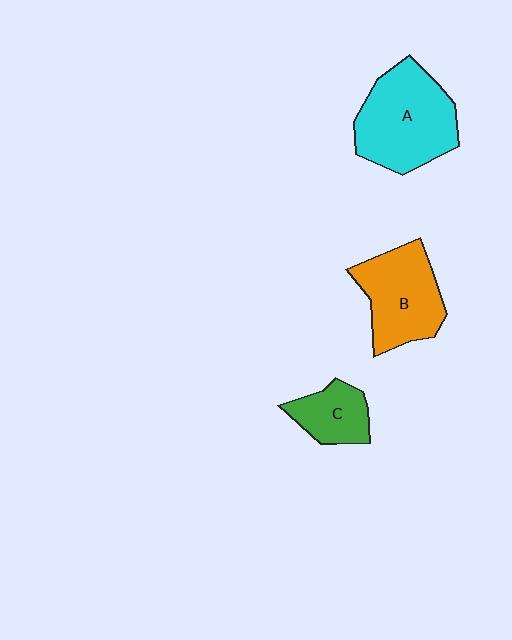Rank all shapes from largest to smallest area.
From largest to smallest: A (cyan), B (orange), C (green).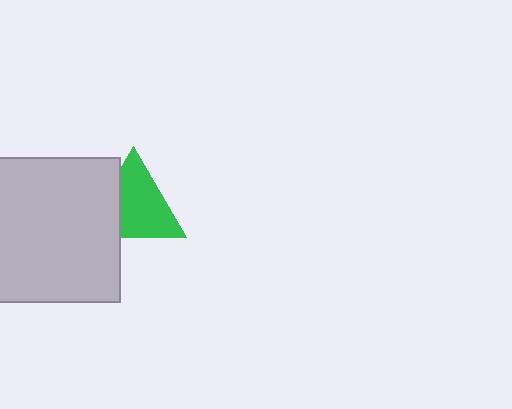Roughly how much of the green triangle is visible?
Most of it is visible (roughly 70%).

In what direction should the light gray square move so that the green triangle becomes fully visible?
The light gray square should move left. That is the shortest direction to clear the overlap and leave the green triangle fully visible.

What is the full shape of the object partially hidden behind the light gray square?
The partially hidden object is a green triangle.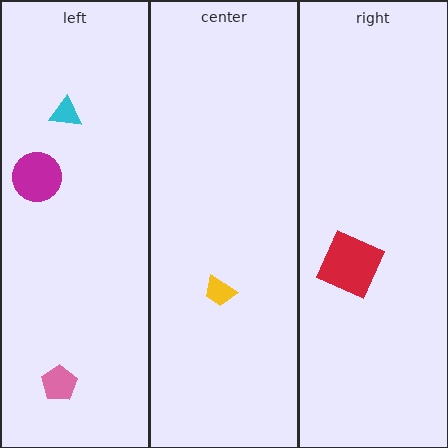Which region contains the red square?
The right region.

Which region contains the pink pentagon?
The left region.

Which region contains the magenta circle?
The left region.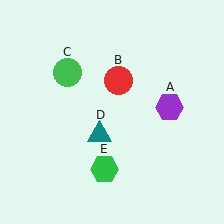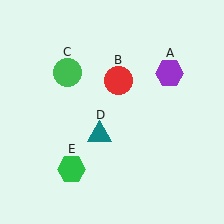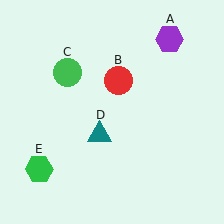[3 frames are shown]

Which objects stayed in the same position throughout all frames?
Red circle (object B) and green circle (object C) and teal triangle (object D) remained stationary.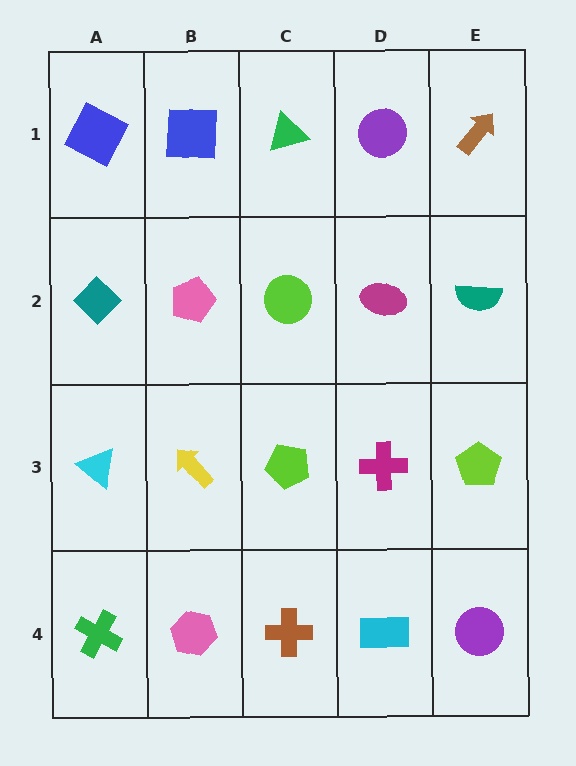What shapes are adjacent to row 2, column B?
A blue square (row 1, column B), a yellow arrow (row 3, column B), a teal diamond (row 2, column A), a lime circle (row 2, column C).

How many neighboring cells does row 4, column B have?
3.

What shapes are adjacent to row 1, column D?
A magenta ellipse (row 2, column D), a green triangle (row 1, column C), a brown arrow (row 1, column E).